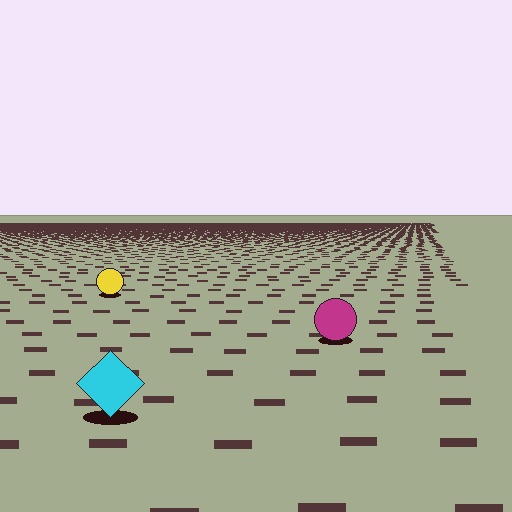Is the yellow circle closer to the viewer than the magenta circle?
No. The magenta circle is closer — you can tell from the texture gradient: the ground texture is coarser near it.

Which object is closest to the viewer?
The cyan diamond is closest. The texture marks near it are larger and more spread out.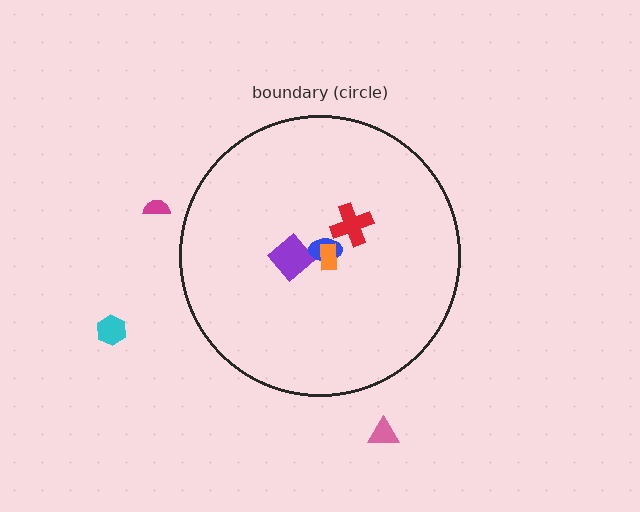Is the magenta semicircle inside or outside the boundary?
Outside.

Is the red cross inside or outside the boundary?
Inside.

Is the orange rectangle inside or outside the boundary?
Inside.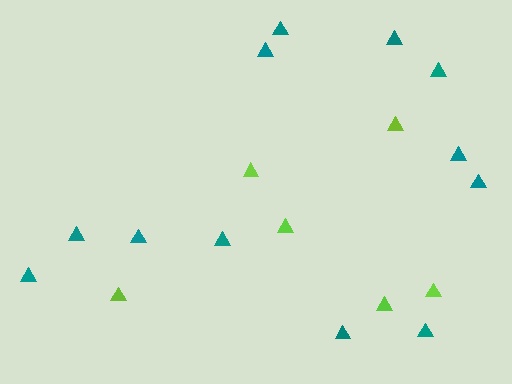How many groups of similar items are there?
There are 2 groups: one group of lime triangles (6) and one group of teal triangles (12).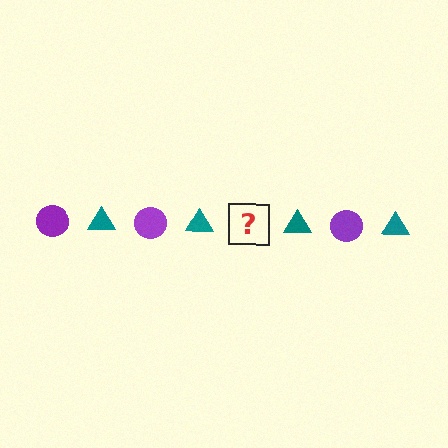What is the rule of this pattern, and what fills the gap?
The rule is that the pattern alternates between purple circle and teal triangle. The gap should be filled with a purple circle.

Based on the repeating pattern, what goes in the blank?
The blank should be a purple circle.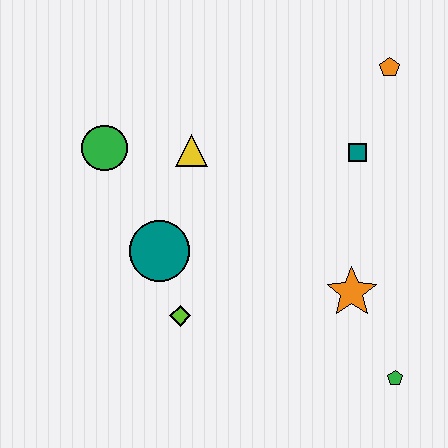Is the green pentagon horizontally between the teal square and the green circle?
No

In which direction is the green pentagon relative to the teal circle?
The green pentagon is to the right of the teal circle.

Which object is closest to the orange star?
The green pentagon is closest to the orange star.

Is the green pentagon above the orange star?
No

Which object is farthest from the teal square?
The green circle is farthest from the teal square.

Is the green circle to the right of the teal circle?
No